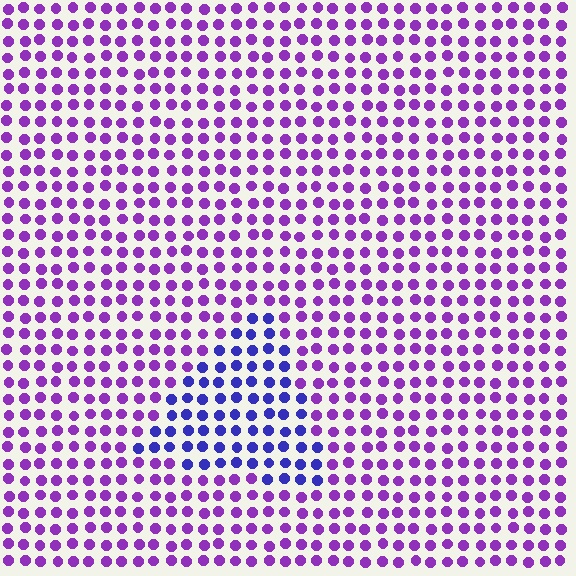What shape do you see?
I see a triangle.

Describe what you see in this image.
The image is filled with small purple elements in a uniform arrangement. A triangle-shaped region is visible where the elements are tinted to a slightly different hue, forming a subtle color boundary.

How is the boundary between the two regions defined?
The boundary is defined purely by a slight shift in hue (about 39 degrees). Spacing, size, and orientation are identical on both sides.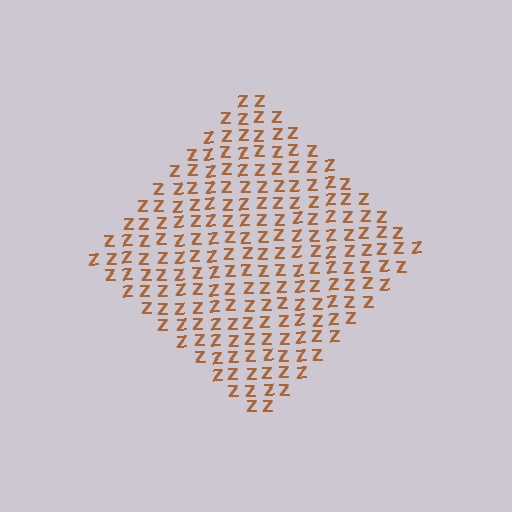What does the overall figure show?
The overall figure shows a diamond.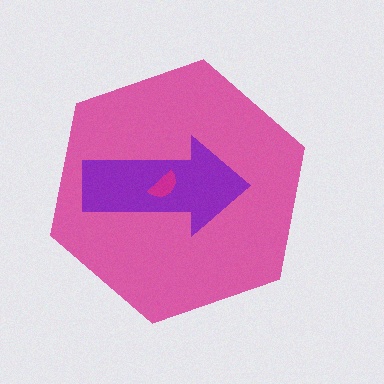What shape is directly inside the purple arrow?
The magenta semicircle.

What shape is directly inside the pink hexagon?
The purple arrow.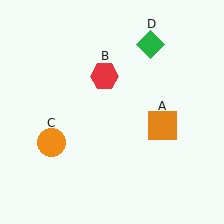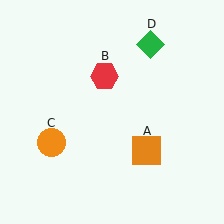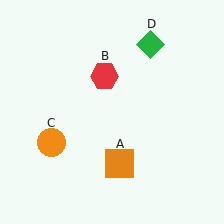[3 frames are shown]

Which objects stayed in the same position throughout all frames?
Red hexagon (object B) and orange circle (object C) and green diamond (object D) remained stationary.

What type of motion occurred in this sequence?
The orange square (object A) rotated clockwise around the center of the scene.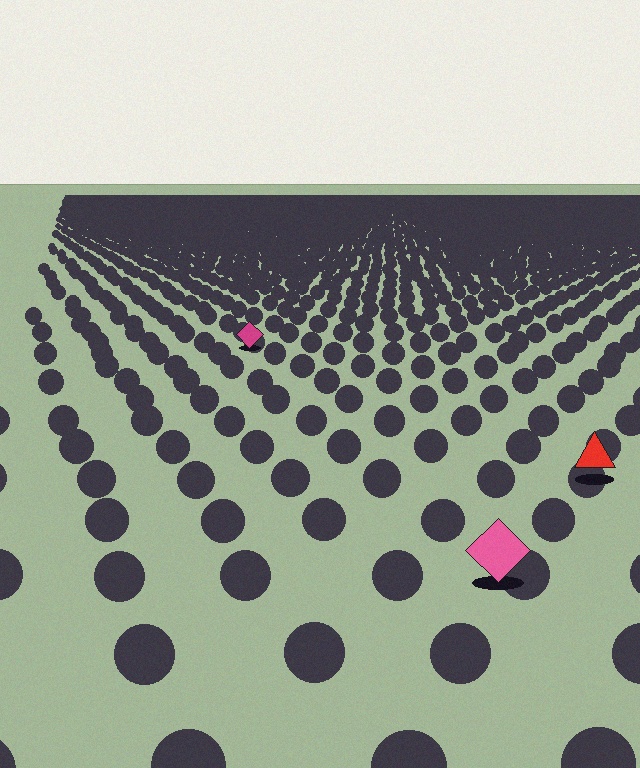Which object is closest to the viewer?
The pink diamond is closest. The texture marks near it are larger and more spread out.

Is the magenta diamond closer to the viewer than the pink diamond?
No. The pink diamond is closer — you can tell from the texture gradient: the ground texture is coarser near it.